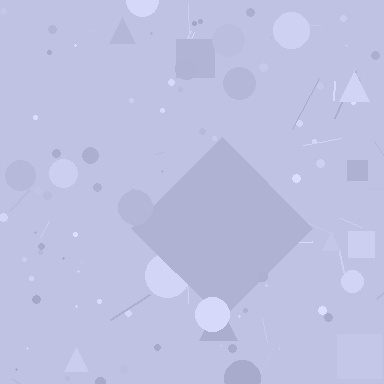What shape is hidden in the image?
A diamond is hidden in the image.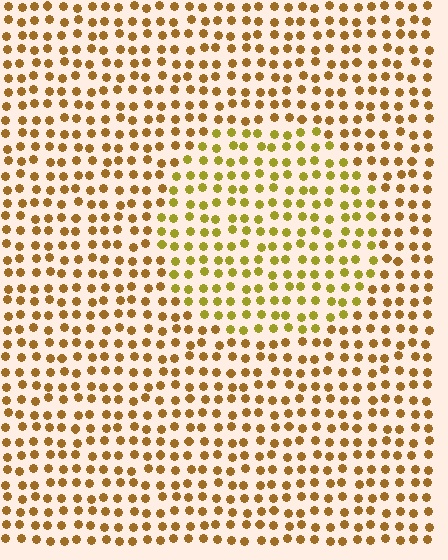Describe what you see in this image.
The image is filled with small brown elements in a uniform arrangement. A circle-shaped region is visible where the elements are tinted to a slightly different hue, forming a subtle color boundary.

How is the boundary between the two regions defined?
The boundary is defined purely by a slight shift in hue (about 26 degrees). Spacing, size, and orientation are identical on both sides.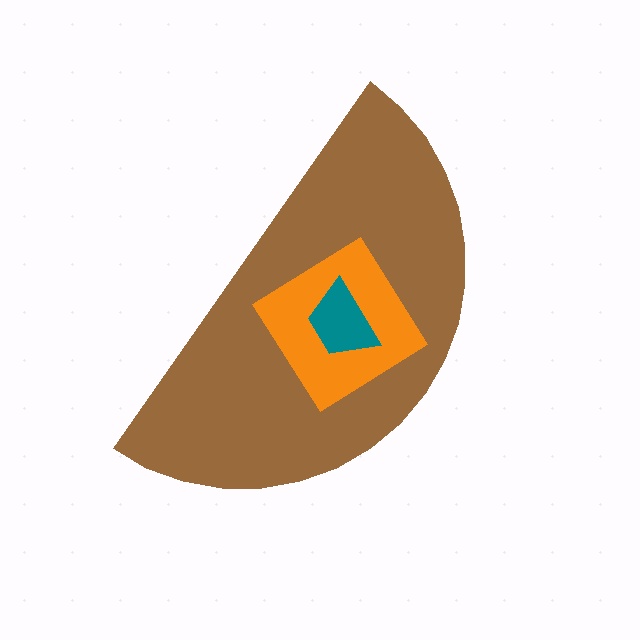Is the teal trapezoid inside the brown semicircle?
Yes.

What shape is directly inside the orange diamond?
The teal trapezoid.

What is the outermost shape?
The brown semicircle.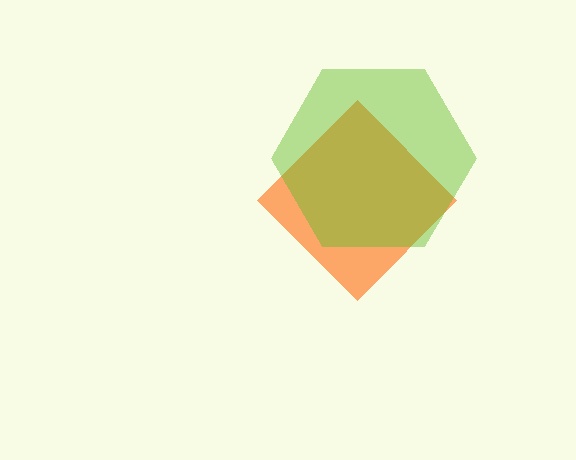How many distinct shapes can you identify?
There are 2 distinct shapes: an orange diamond, a lime hexagon.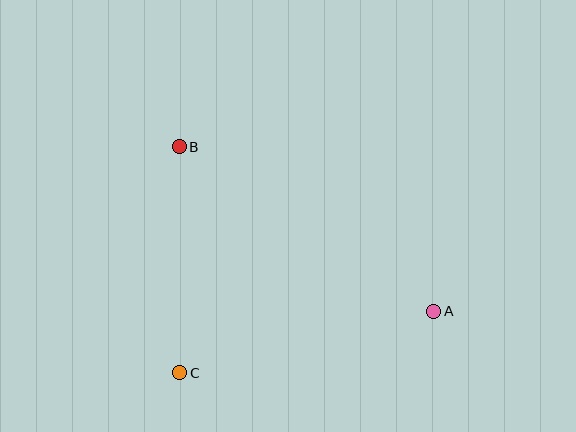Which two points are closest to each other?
Points B and C are closest to each other.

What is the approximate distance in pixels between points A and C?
The distance between A and C is approximately 262 pixels.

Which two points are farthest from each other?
Points A and B are farthest from each other.